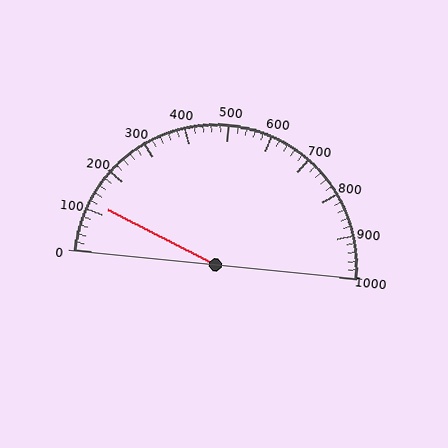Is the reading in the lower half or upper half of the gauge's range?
The reading is in the lower half of the range (0 to 1000).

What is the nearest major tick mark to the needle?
The nearest major tick mark is 100.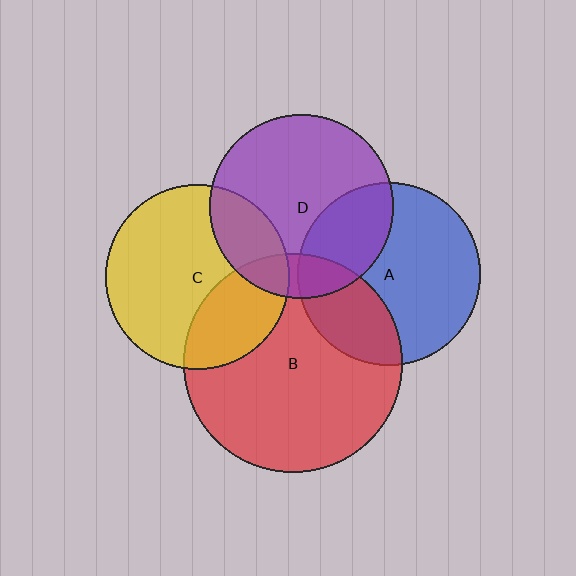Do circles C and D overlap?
Yes.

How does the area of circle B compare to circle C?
Approximately 1.4 times.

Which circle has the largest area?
Circle B (red).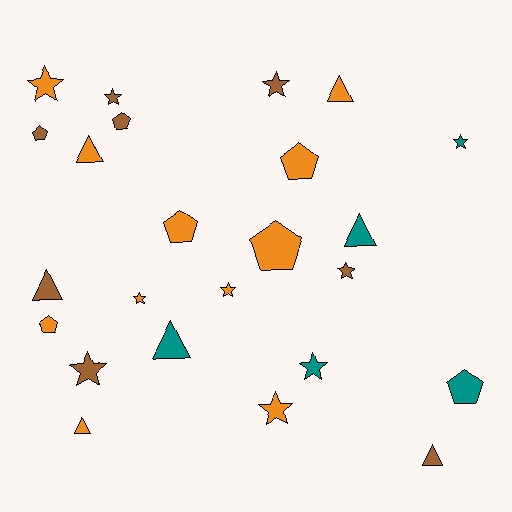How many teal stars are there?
There are 2 teal stars.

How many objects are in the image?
There are 24 objects.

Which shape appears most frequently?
Star, with 10 objects.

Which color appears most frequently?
Orange, with 11 objects.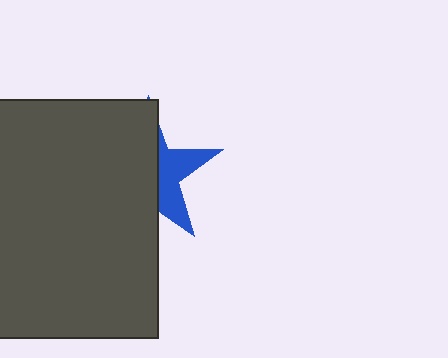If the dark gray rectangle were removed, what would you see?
You would see the complete blue star.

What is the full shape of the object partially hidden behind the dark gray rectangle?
The partially hidden object is a blue star.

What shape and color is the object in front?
The object in front is a dark gray rectangle.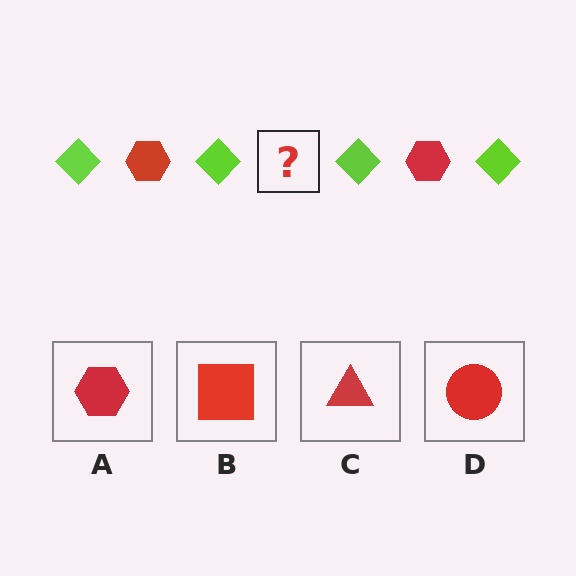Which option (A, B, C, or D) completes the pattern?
A.